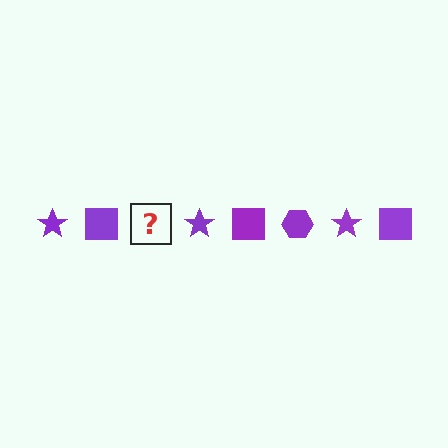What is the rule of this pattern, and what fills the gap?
The rule is that the pattern cycles through star, square, hexagon shapes in purple. The gap should be filled with a purple hexagon.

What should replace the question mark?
The question mark should be replaced with a purple hexagon.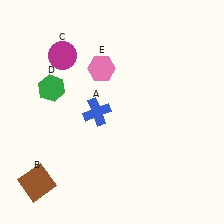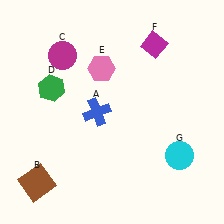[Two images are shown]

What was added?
A magenta diamond (F), a cyan circle (G) were added in Image 2.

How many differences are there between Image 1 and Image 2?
There are 2 differences between the two images.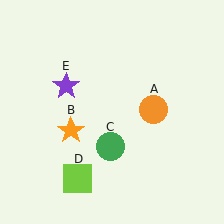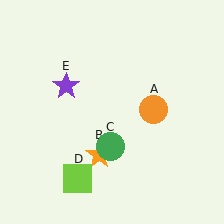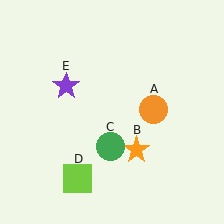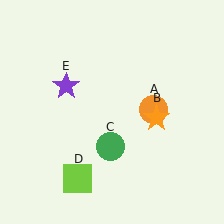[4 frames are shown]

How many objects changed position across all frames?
1 object changed position: orange star (object B).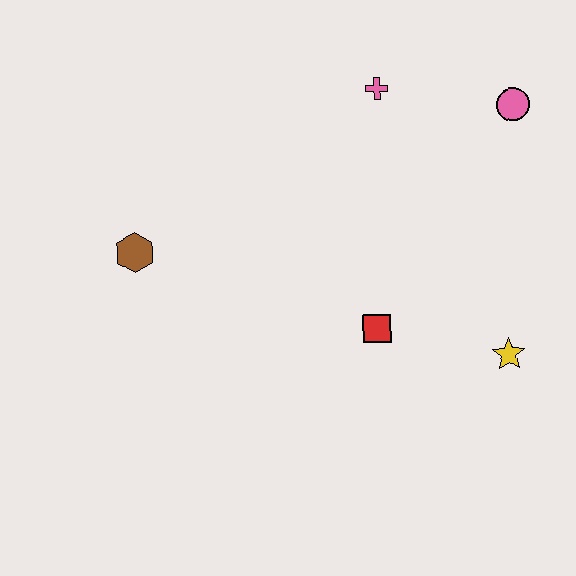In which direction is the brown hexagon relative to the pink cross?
The brown hexagon is to the left of the pink cross.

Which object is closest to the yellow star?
The red square is closest to the yellow star.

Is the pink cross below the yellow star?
No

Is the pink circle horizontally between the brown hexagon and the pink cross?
No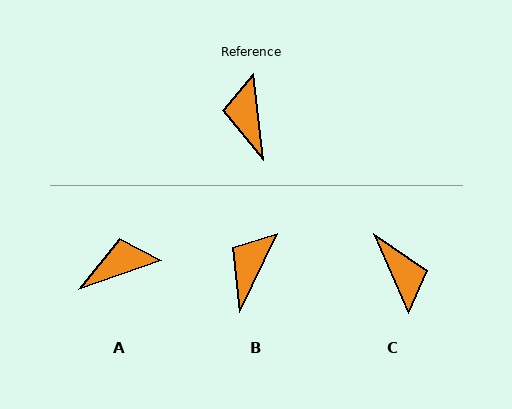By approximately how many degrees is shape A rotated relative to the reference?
Approximately 78 degrees clockwise.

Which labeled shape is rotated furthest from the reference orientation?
C, about 163 degrees away.